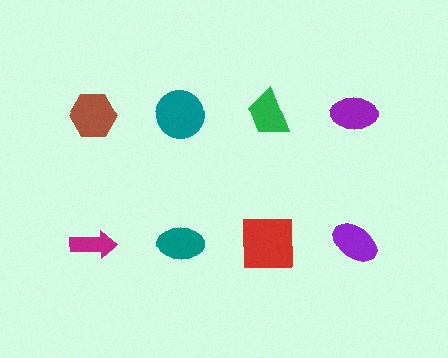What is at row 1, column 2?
A teal circle.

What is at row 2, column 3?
A red square.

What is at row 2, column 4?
A purple ellipse.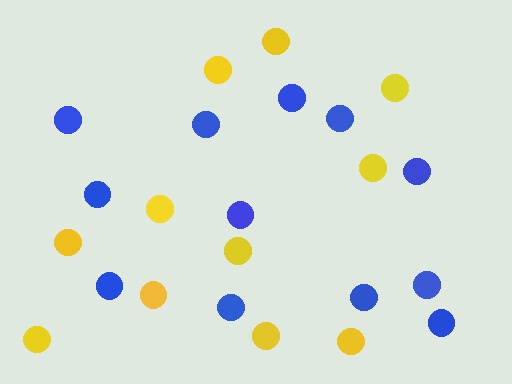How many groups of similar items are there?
There are 2 groups: one group of blue circles (12) and one group of yellow circles (11).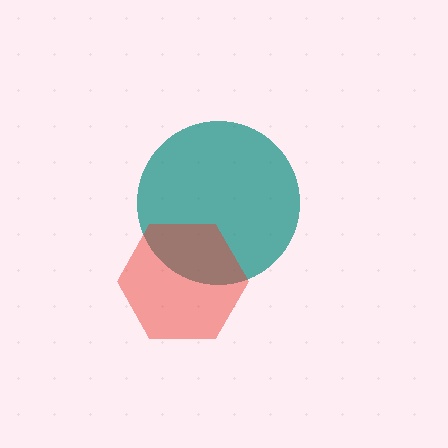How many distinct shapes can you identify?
There are 2 distinct shapes: a teal circle, a red hexagon.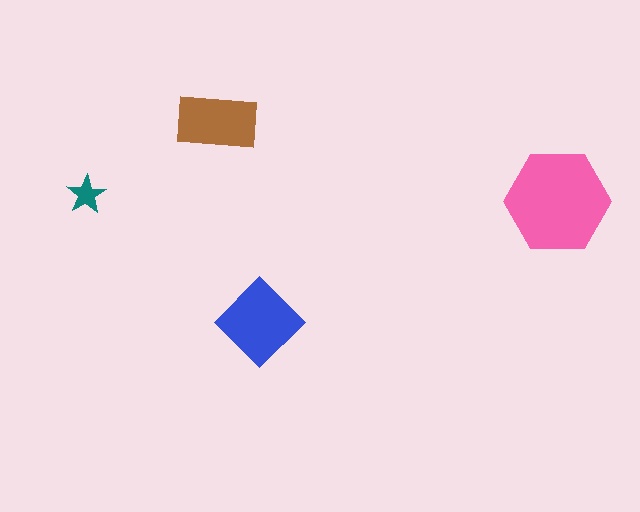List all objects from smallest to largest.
The teal star, the brown rectangle, the blue diamond, the pink hexagon.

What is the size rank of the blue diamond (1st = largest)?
2nd.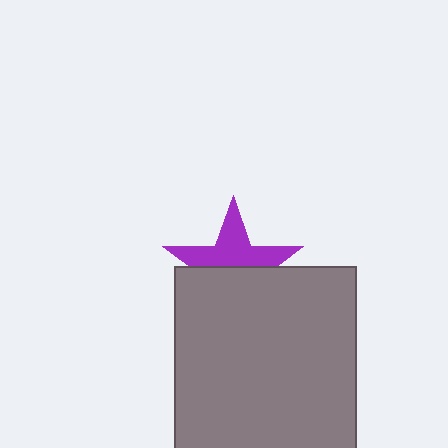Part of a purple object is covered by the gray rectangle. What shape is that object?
It is a star.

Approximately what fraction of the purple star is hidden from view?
Roughly 51% of the purple star is hidden behind the gray rectangle.